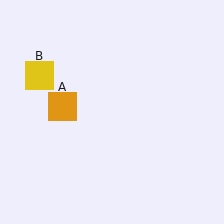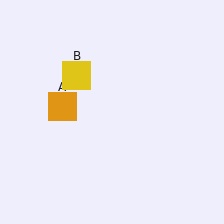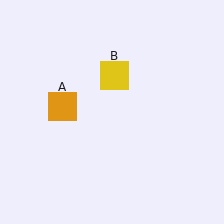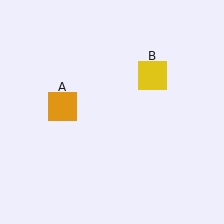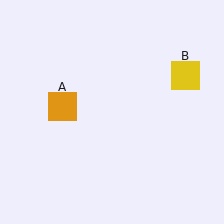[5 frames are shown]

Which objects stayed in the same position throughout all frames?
Orange square (object A) remained stationary.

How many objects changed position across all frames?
1 object changed position: yellow square (object B).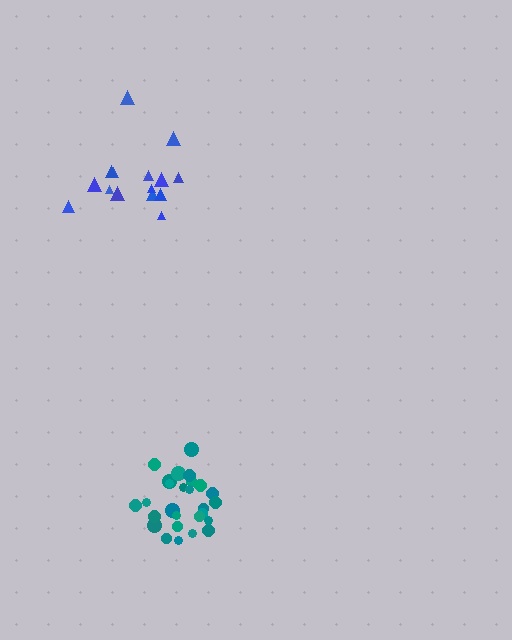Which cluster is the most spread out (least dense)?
Blue.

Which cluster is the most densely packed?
Teal.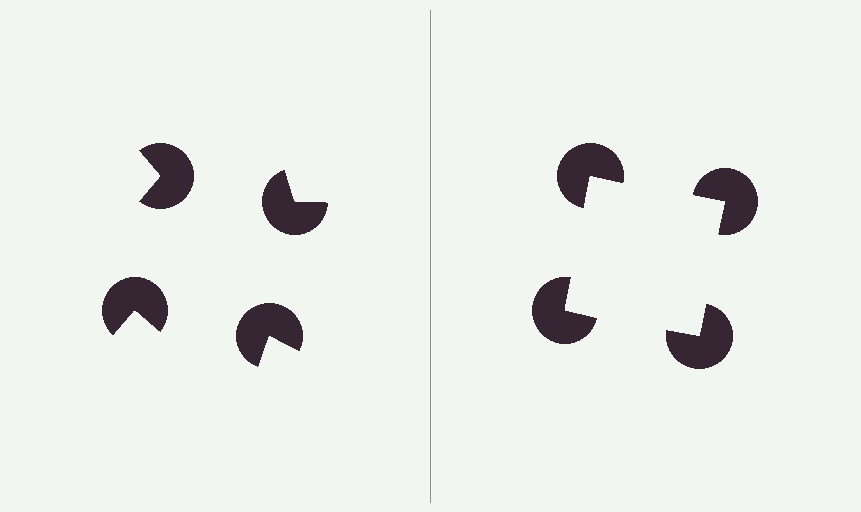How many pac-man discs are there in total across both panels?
8 — 4 on each side.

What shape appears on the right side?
An illusory square.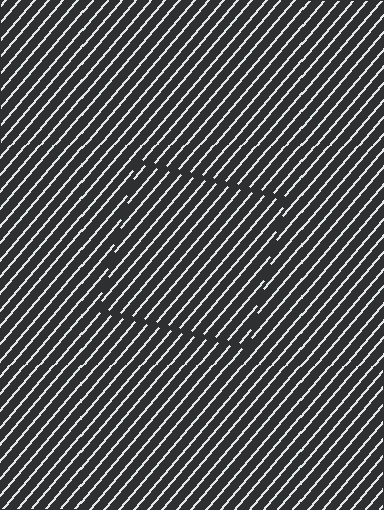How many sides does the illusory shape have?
4 sides — the line-ends trace a square.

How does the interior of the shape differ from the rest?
The interior of the shape contains the same grating, shifted by half a period — the contour is defined by the phase discontinuity where line-ends from the inner and outer gratings abut.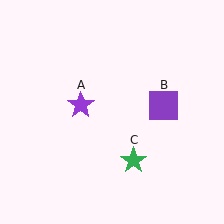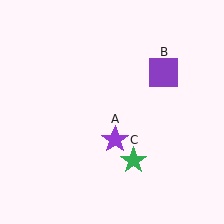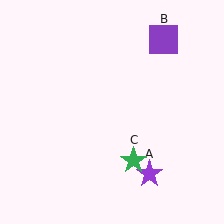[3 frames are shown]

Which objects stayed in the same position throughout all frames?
Green star (object C) remained stationary.